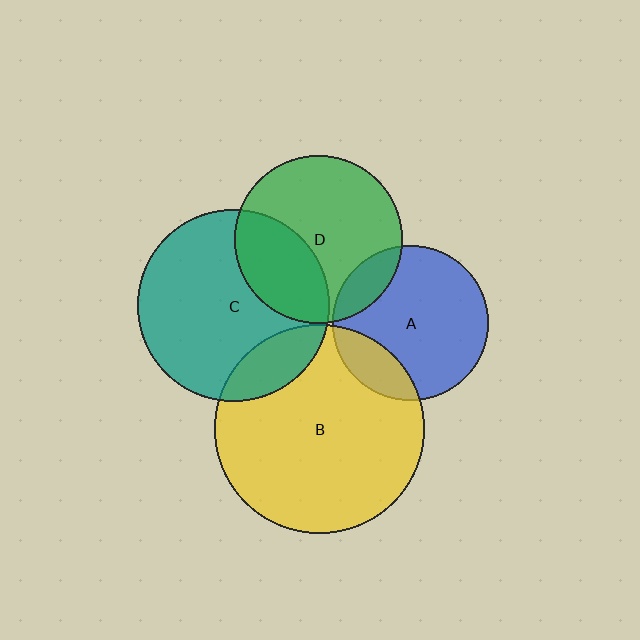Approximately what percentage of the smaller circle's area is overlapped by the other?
Approximately 15%.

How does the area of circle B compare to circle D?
Approximately 1.6 times.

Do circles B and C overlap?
Yes.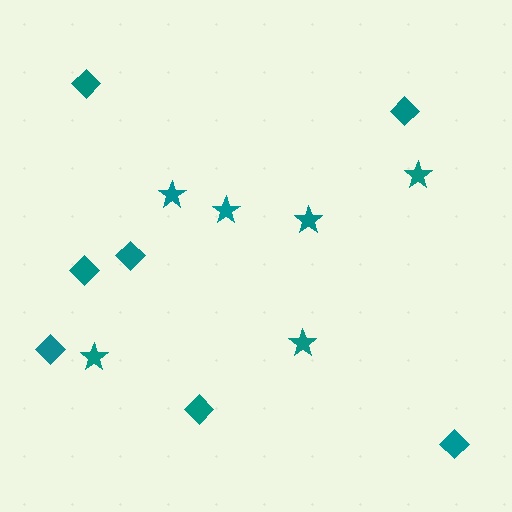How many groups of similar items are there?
There are 2 groups: one group of stars (6) and one group of diamonds (7).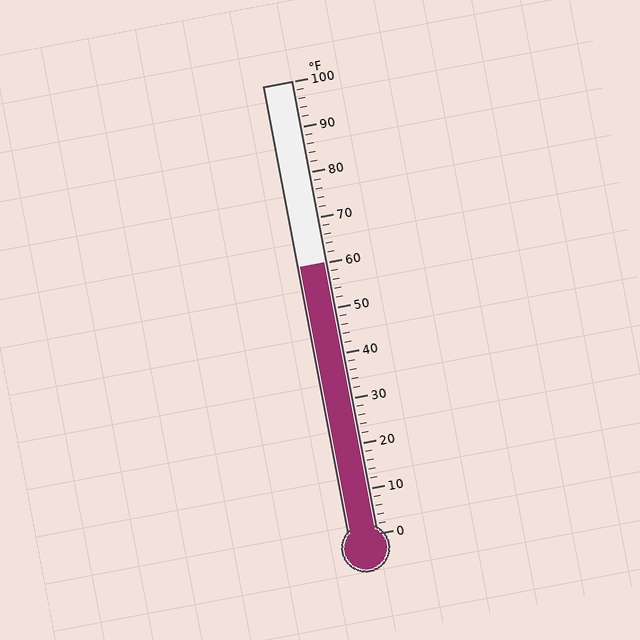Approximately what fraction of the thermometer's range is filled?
The thermometer is filled to approximately 60% of its range.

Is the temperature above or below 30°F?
The temperature is above 30°F.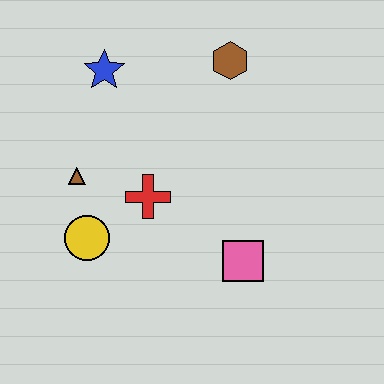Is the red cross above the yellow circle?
Yes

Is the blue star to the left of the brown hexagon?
Yes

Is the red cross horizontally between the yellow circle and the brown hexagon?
Yes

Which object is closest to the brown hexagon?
The blue star is closest to the brown hexagon.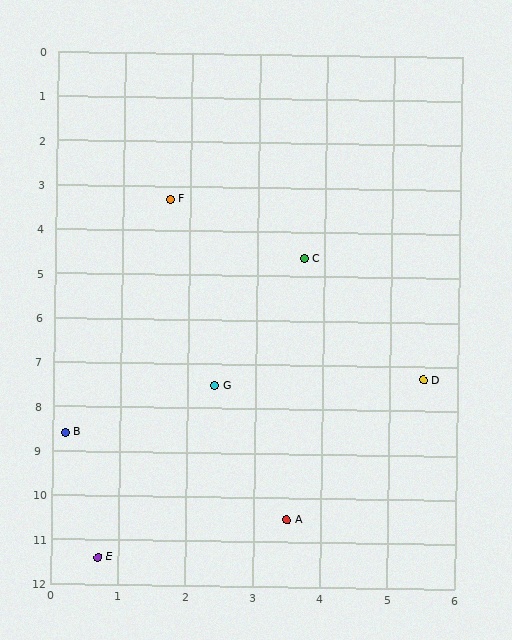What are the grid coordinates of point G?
Point G is at approximately (2.4, 7.5).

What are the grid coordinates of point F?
Point F is at approximately (1.7, 3.3).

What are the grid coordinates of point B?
Point B is at approximately (0.2, 8.6).